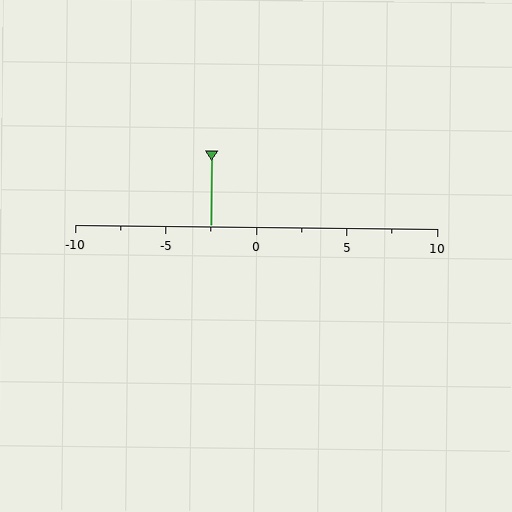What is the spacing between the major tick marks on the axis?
The major ticks are spaced 5 apart.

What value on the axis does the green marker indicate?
The marker indicates approximately -2.5.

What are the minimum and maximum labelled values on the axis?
The axis runs from -10 to 10.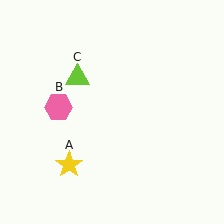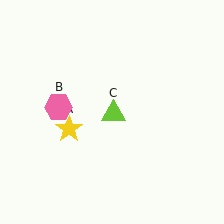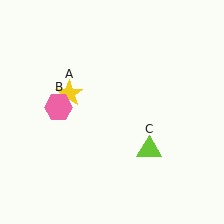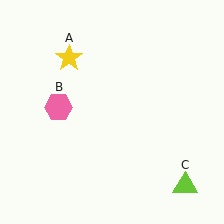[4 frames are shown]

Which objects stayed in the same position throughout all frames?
Pink hexagon (object B) remained stationary.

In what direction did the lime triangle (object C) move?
The lime triangle (object C) moved down and to the right.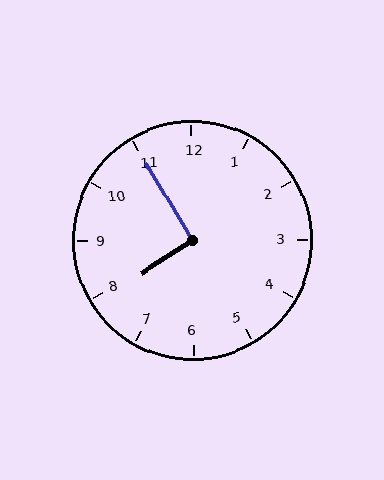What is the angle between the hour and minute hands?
Approximately 92 degrees.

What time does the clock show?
7:55.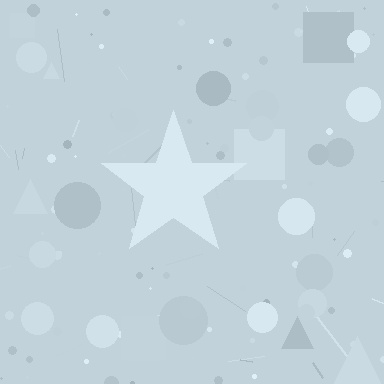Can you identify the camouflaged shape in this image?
The camouflaged shape is a star.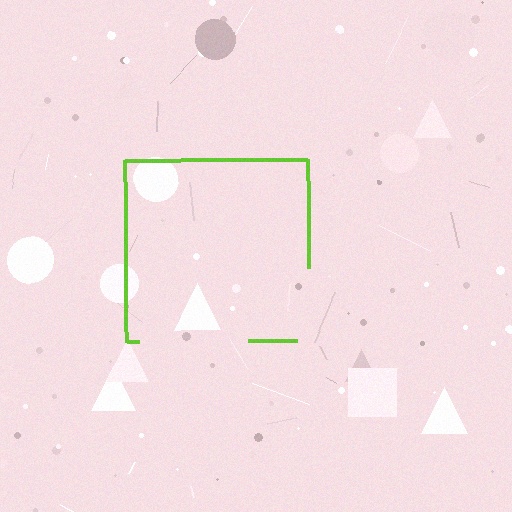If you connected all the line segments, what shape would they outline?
They would outline a square.